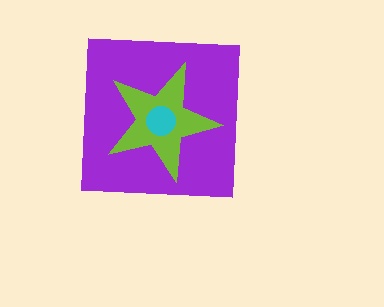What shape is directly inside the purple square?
The lime star.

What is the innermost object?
The cyan circle.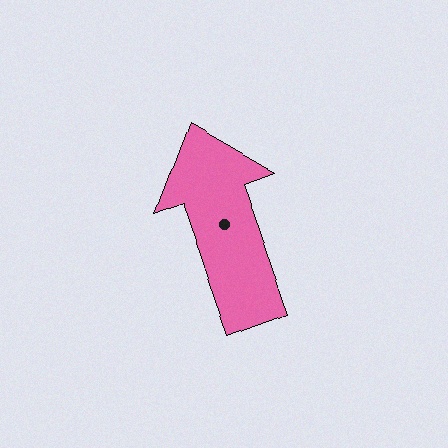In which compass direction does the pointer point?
North.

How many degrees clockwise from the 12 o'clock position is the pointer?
Approximately 340 degrees.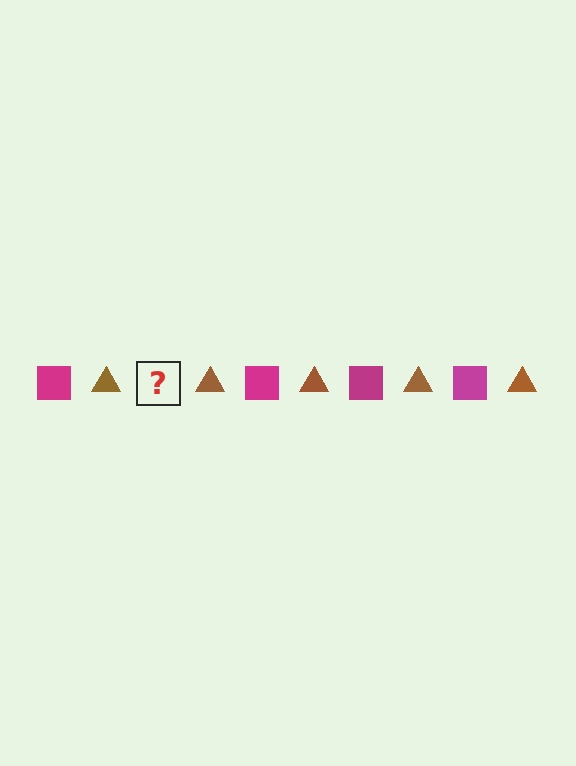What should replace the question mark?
The question mark should be replaced with a magenta square.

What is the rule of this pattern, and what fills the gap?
The rule is that the pattern alternates between magenta square and brown triangle. The gap should be filled with a magenta square.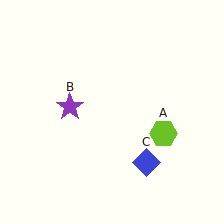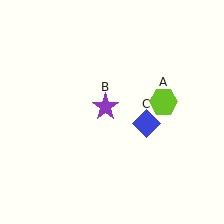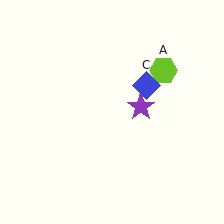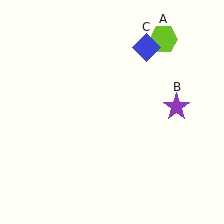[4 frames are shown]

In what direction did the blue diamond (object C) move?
The blue diamond (object C) moved up.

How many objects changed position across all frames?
3 objects changed position: lime hexagon (object A), purple star (object B), blue diamond (object C).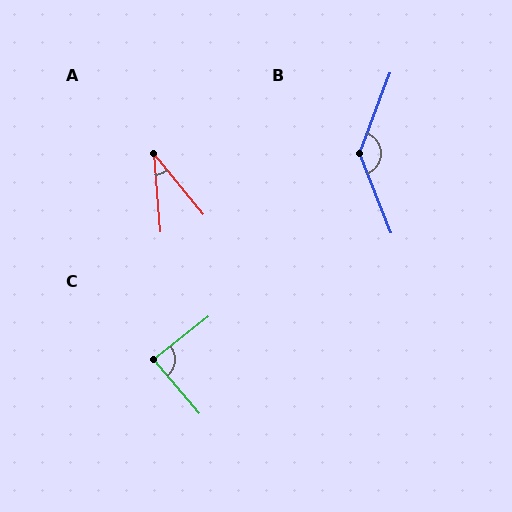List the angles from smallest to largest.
A (35°), C (87°), B (138°).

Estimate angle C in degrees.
Approximately 87 degrees.